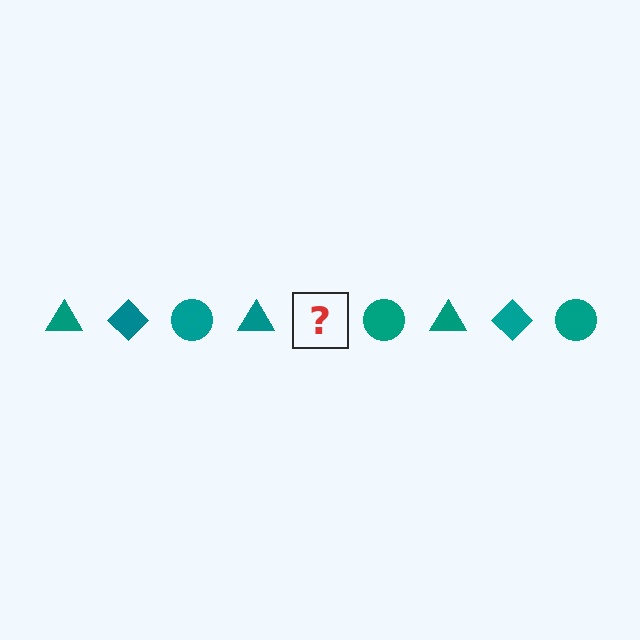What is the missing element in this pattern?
The missing element is a teal diamond.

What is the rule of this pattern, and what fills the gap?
The rule is that the pattern cycles through triangle, diamond, circle shapes in teal. The gap should be filled with a teal diamond.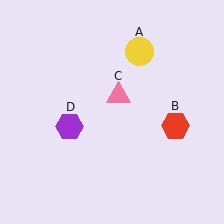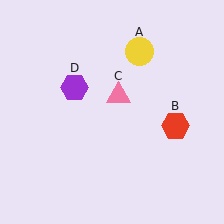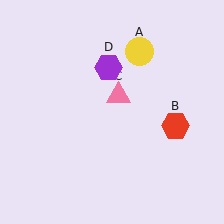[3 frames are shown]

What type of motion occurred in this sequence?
The purple hexagon (object D) rotated clockwise around the center of the scene.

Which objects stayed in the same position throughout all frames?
Yellow circle (object A) and red hexagon (object B) and pink triangle (object C) remained stationary.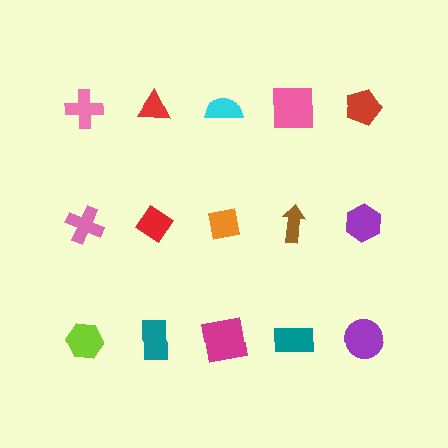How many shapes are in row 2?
5 shapes.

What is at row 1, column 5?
A red pentagon.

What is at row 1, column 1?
A pink cross.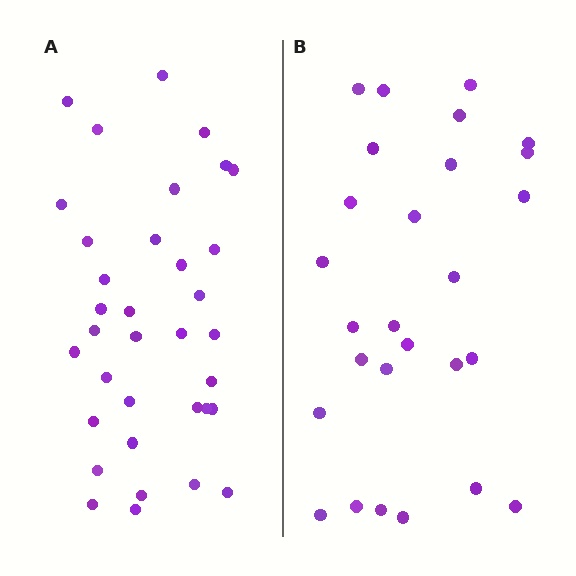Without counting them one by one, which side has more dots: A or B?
Region A (the left region) has more dots.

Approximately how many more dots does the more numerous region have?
Region A has roughly 8 or so more dots than region B.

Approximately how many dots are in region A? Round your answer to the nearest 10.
About 40 dots. (The exact count is 35, which rounds to 40.)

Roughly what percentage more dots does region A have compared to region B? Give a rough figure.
About 30% more.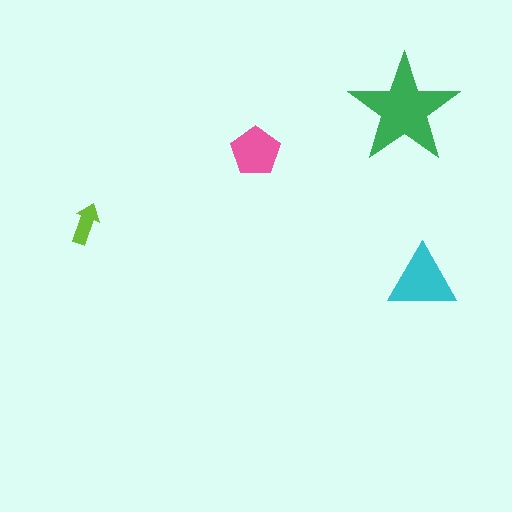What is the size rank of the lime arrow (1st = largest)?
4th.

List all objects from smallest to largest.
The lime arrow, the pink pentagon, the cyan triangle, the green star.